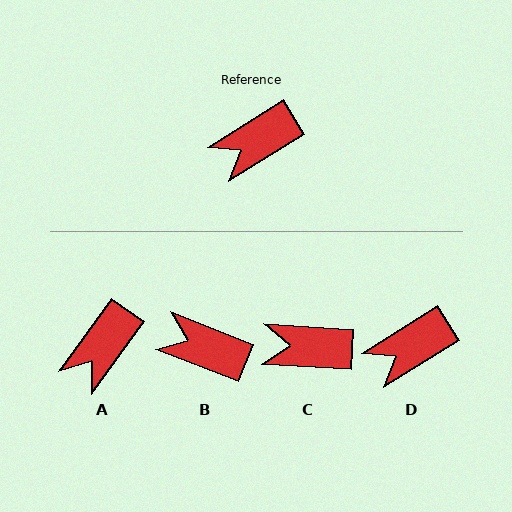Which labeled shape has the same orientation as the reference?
D.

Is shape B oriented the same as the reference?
No, it is off by about 53 degrees.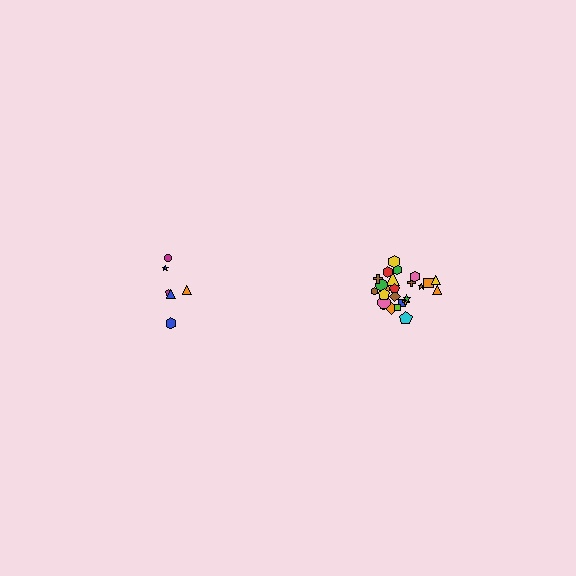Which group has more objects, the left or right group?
The right group.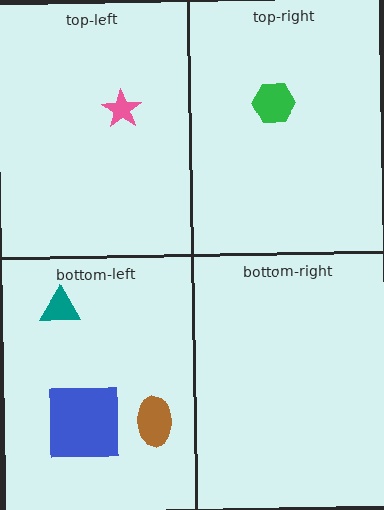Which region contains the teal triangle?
The bottom-left region.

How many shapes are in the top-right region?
1.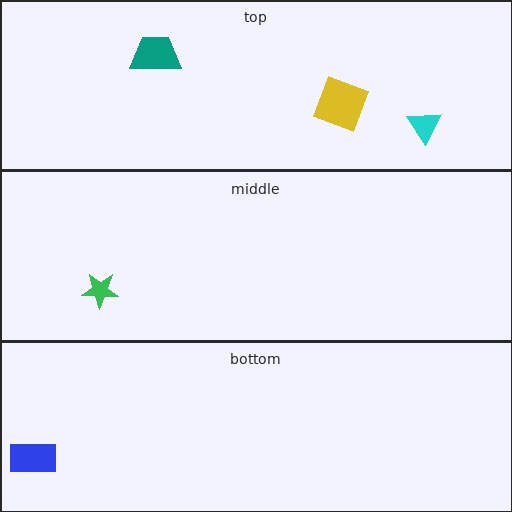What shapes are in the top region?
The cyan triangle, the yellow square, the teal trapezoid.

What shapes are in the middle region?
The green star.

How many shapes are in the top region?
3.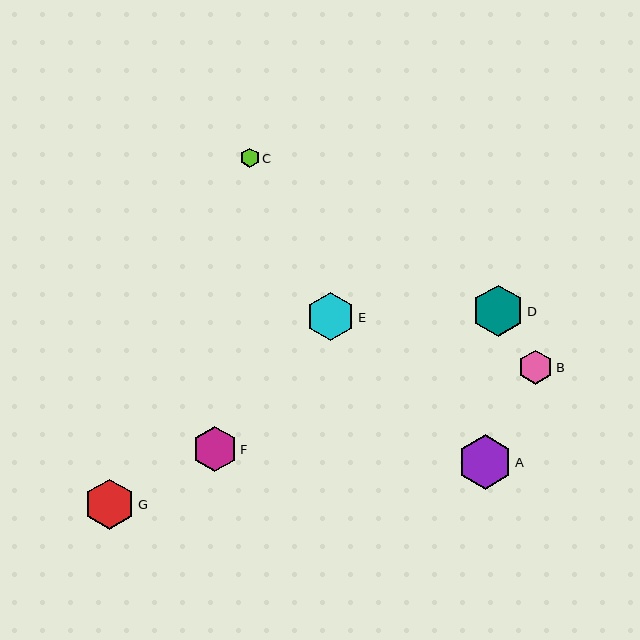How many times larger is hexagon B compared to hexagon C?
Hexagon B is approximately 1.8 times the size of hexagon C.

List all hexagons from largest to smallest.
From largest to smallest: A, D, G, E, F, B, C.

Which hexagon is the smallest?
Hexagon C is the smallest with a size of approximately 19 pixels.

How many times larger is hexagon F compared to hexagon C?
Hexagon F is approximately 2.4 times the size of hexagon C.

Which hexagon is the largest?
Hexagon A is the largest with a size of approximately 54 pixels.